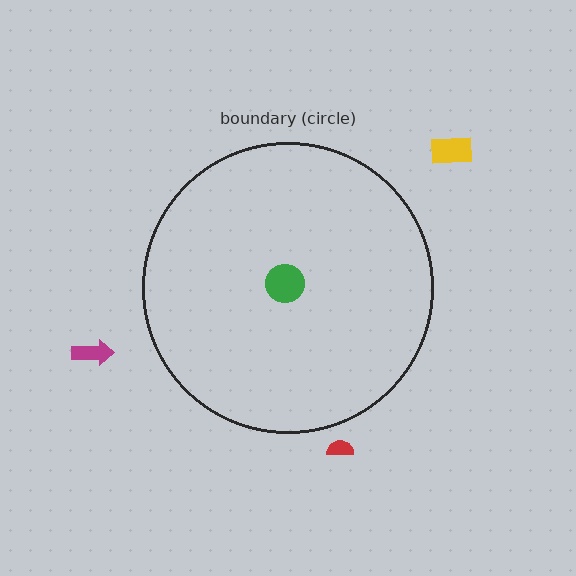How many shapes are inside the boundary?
2 inside, 3 outside.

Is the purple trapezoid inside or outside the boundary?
Inside.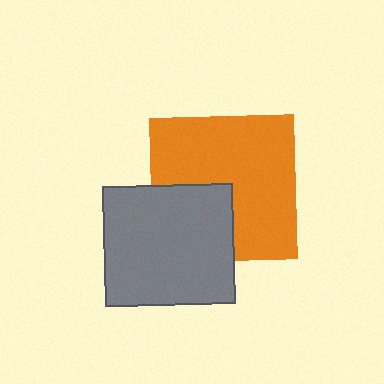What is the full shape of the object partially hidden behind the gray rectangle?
The partially hidden object is an orange square.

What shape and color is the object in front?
The object in front is a gray rectangle.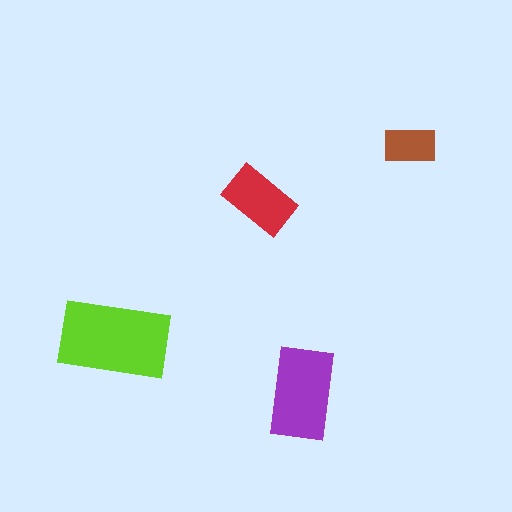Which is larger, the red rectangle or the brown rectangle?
The red one.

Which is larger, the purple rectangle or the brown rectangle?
The purple one.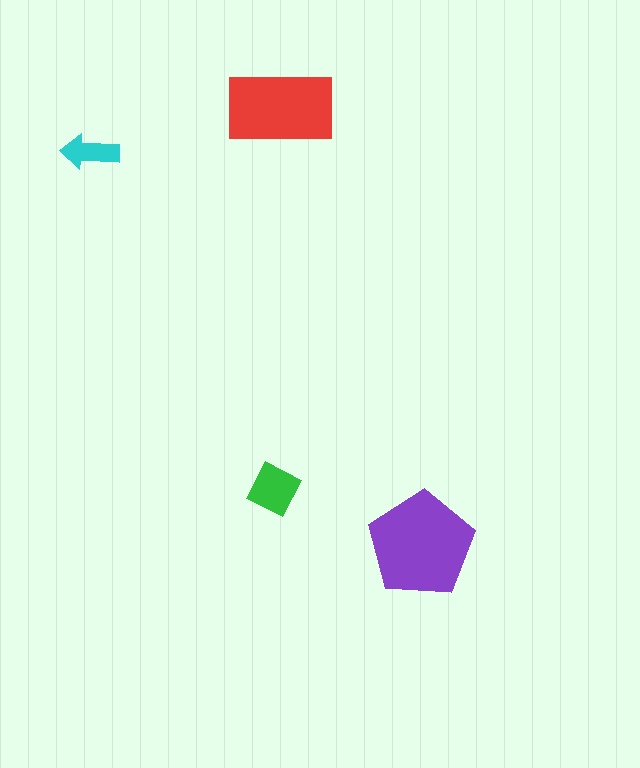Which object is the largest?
The purple pentagon.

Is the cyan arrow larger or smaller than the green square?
Smaller.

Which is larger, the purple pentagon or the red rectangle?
The purple pentagon.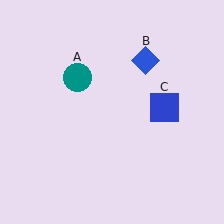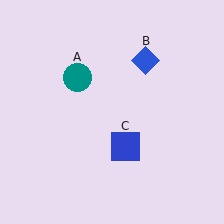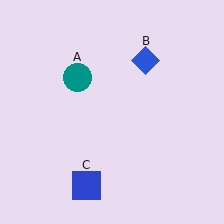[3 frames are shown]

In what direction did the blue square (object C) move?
The blue square (object C) moved down and to the left.